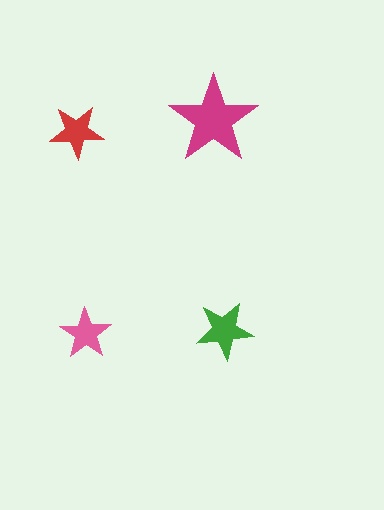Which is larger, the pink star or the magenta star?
The magenta one.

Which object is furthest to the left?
The red star is leftmost.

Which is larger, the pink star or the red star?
The red one.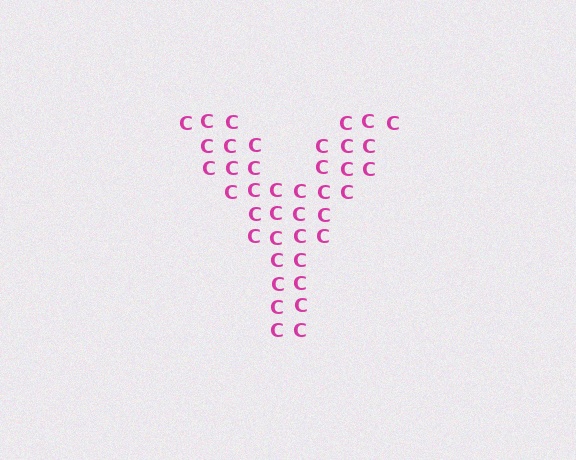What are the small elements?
The small elements are letter C's.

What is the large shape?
The large shape is the letter Y.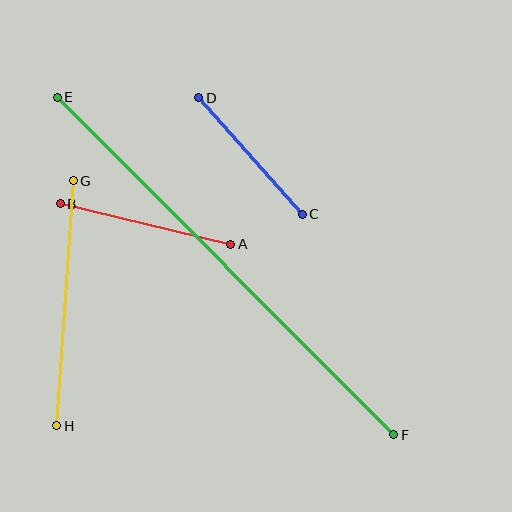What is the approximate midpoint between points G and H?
The midpoint is at approximately (65, 303) pixels.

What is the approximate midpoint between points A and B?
The midpoint is at approximately (146, 224) pixels.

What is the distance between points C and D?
The distance is approximately 156 pixels.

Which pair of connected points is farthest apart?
Points E and F are farthest apart.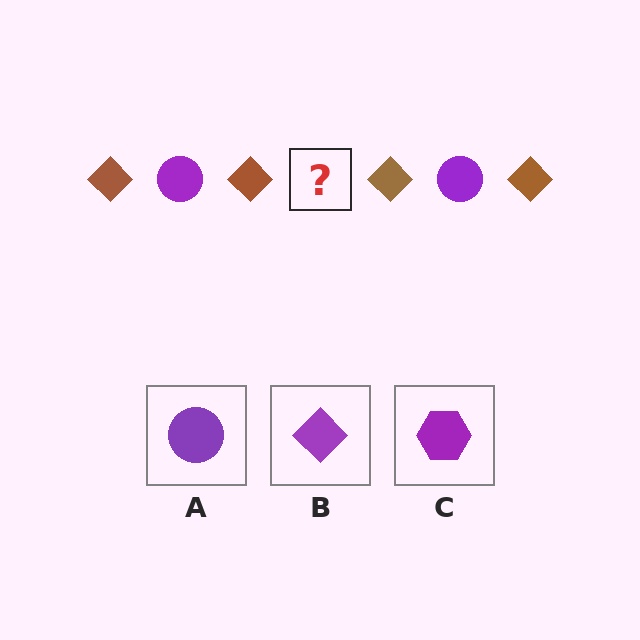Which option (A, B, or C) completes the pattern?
A.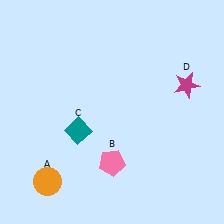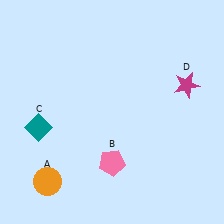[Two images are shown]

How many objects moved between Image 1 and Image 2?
1 object moved between the two images.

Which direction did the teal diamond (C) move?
The teal diamond (C) moved left.